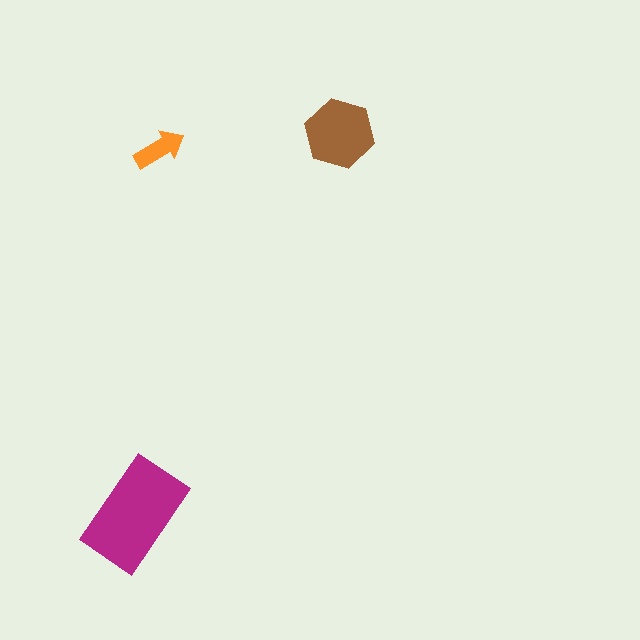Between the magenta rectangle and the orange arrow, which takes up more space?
The magenta rectangle.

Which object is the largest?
The magenta rectangle.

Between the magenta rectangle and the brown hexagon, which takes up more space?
The magenta rectangle.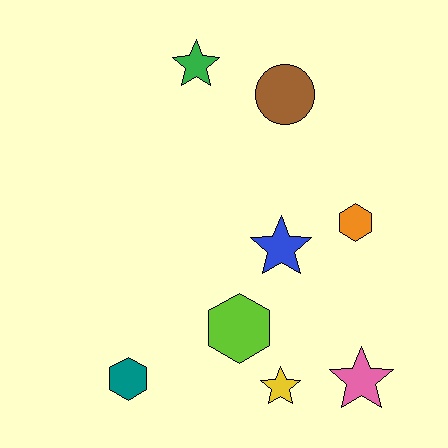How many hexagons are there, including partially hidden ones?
There are 3 hexagons.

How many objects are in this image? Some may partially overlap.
There are 8 objects.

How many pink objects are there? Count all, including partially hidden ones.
There is 1 pink object.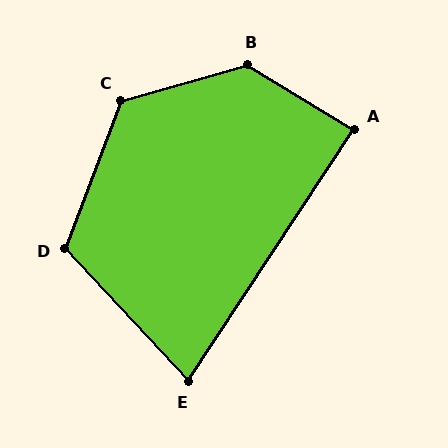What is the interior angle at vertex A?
Approximately 88 degrees (approximately right).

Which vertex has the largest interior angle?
B, at approximately 133 degrees.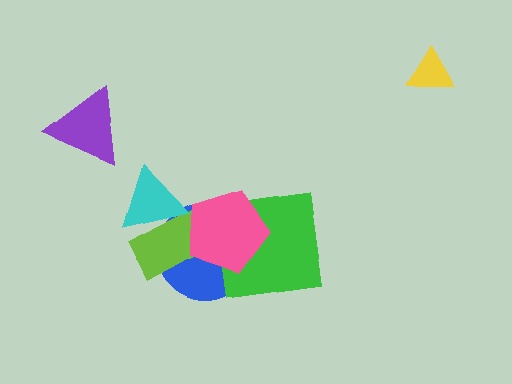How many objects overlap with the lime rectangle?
3 objects overlap with the lime rectangle.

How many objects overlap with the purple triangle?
0 objects overlap with the purple triangle.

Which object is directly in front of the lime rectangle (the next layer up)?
The cyan triangle is directly in front of the lime rectangle.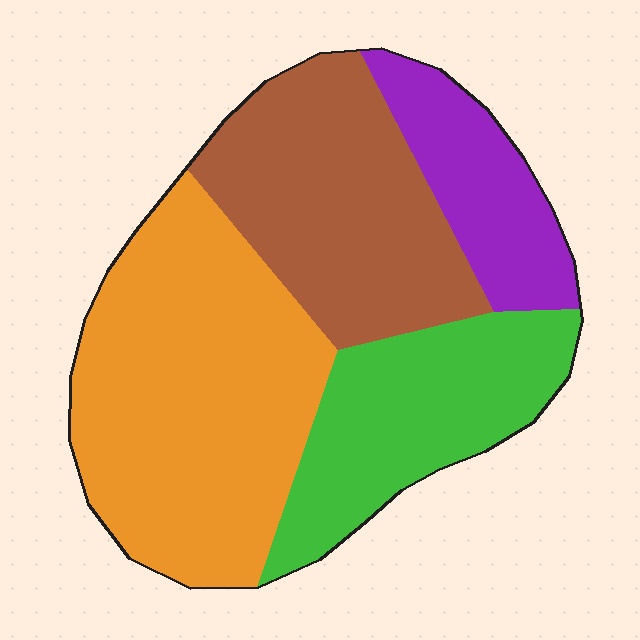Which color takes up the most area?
Orange, at roughly 40%.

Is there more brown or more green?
Brown.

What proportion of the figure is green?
Green takes up between a sixth and a third of the figure.